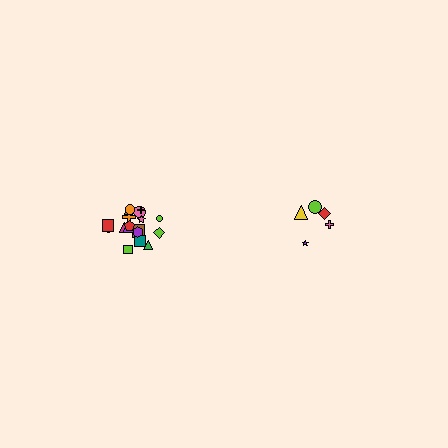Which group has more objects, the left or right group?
The left group.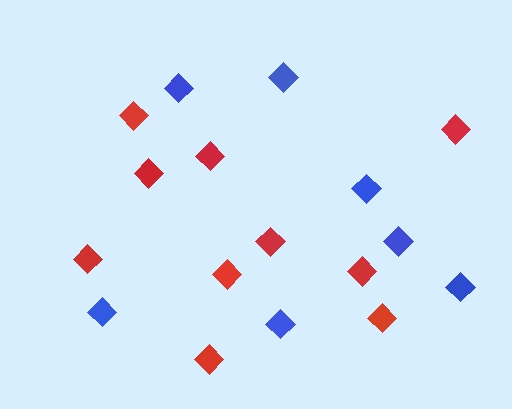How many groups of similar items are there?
There are 2 groups: one group of red diamonds (10) and one group of blue diamonds (7).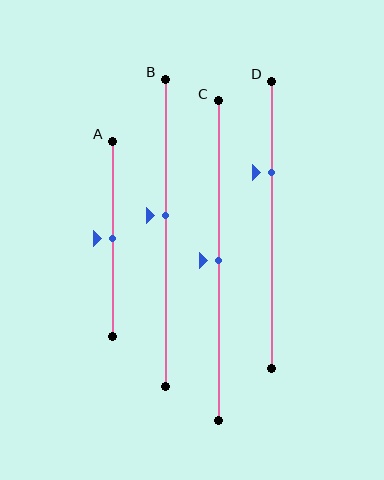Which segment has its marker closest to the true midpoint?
Segment A has its marker closest to the true midpoint.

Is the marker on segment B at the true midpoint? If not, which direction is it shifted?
No, the marker on segment B is shifted upward by about 6% of the segment length.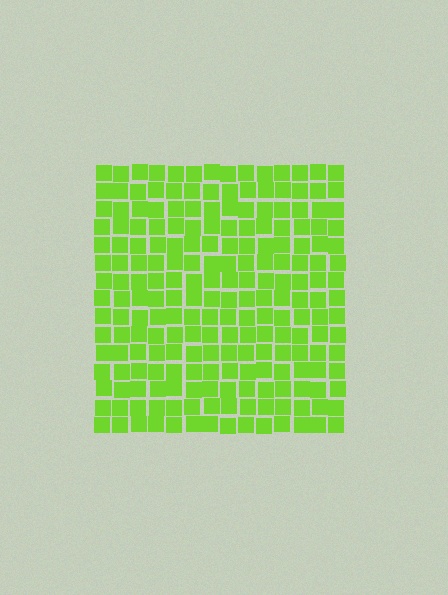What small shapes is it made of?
It is made of small squares.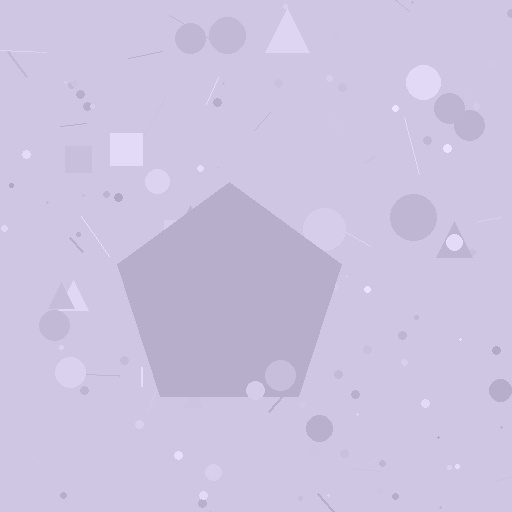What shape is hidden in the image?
A pentagon is hidden in the image.